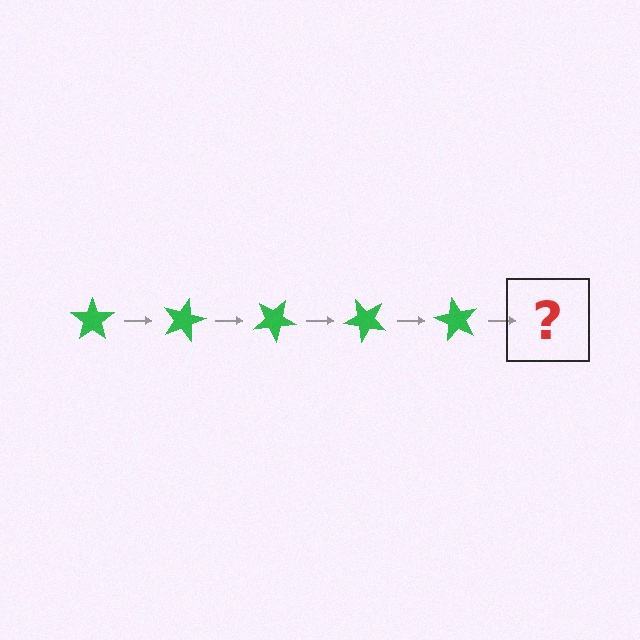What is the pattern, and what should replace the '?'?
The pattern is that the star rotates 15 degrees each step. The '?' should be a green star rotated 75 degrees.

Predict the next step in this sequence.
The next step is a green star rotated 75 degrees.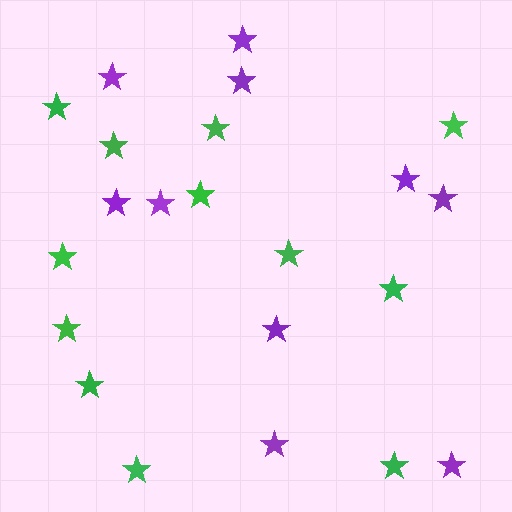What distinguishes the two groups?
There are 2 groups: one group of purple stars (10) and one group of green stars (12).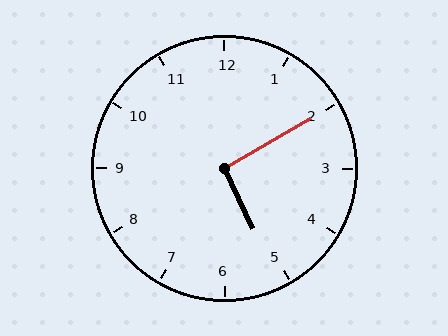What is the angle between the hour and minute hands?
Approximately 95 degrees.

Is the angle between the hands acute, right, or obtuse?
It is right.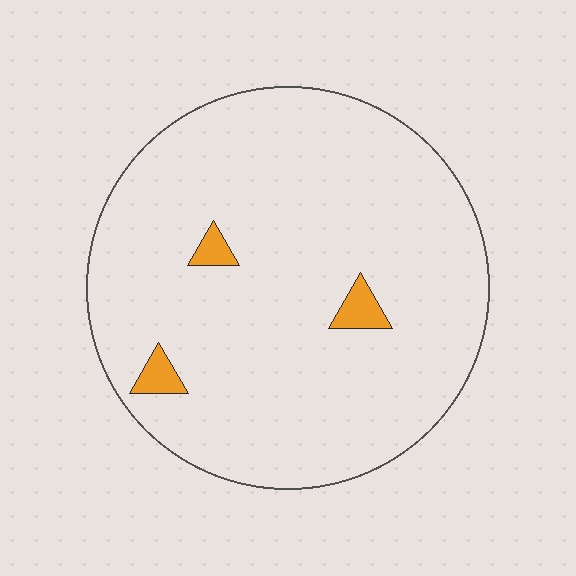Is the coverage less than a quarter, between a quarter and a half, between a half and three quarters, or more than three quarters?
Less than a quarter.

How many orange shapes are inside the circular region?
3.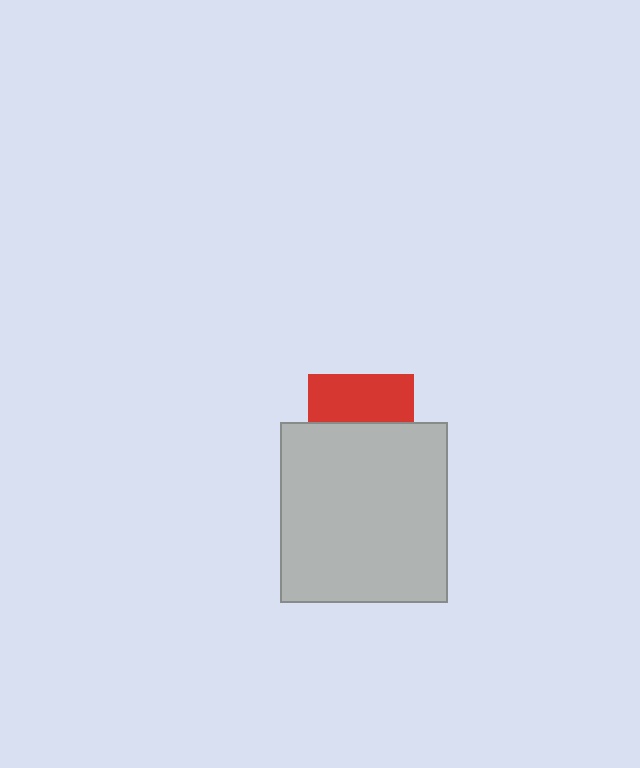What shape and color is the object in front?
The object in front is a light gray rectangle.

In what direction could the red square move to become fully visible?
The red square could move up. That would shift it out from behind the light gray rectangle entirely.